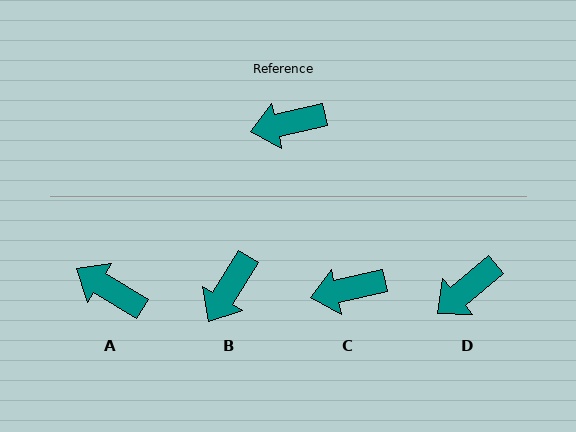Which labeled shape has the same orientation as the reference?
C.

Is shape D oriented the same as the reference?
No, it is off by about 27 degrees.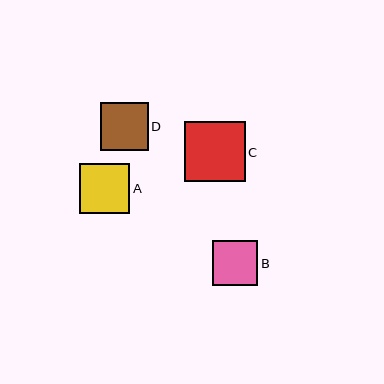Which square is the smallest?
Square B is the smallest with a size of approximately 45 pixels.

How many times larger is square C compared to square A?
Square C is approximately 1.2 times the size of square A.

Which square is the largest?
Square C is the largest with a size of approximately 60 pixels.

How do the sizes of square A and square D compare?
Square A and square D are approximately the same size.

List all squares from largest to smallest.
From largest to smallest: C, A, D, B.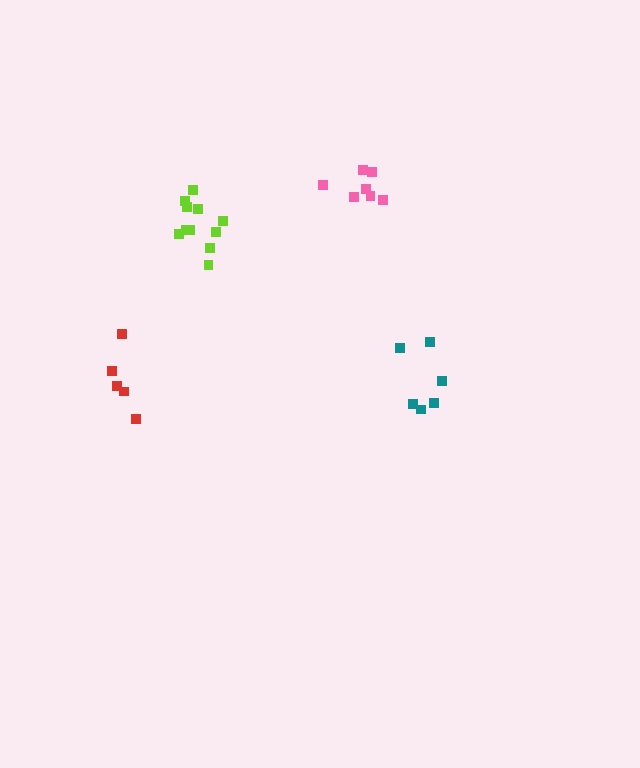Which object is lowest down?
The teal cluster is bottommost.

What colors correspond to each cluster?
The clusters are colored: red, pink, teal, lime.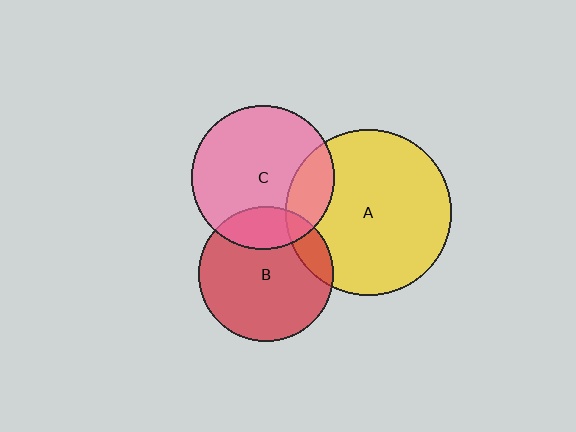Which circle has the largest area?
Circle A (yellow).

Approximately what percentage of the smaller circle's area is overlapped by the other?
Approximately 20%.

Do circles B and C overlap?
Yes.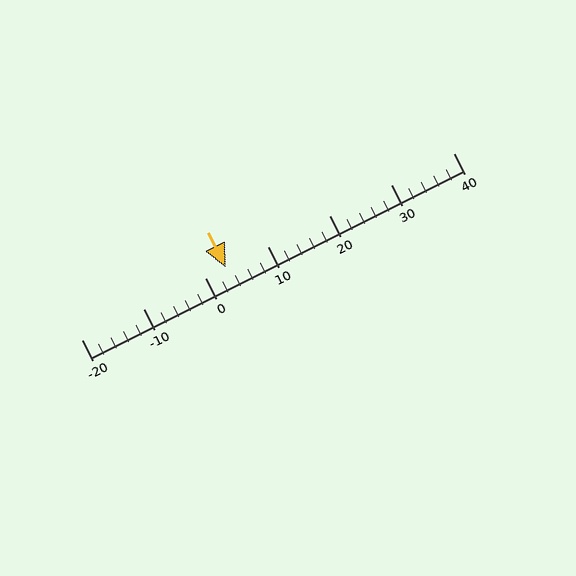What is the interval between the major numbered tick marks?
The major tick marks are spaced 10 units apart.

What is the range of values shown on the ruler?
The ruler shows values from -20 to 40.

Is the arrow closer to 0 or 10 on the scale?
The arrow is closer to 0.